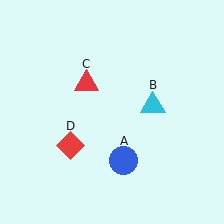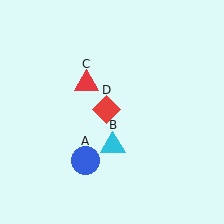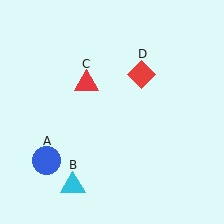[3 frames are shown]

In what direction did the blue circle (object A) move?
The blue circle (object A) moved left.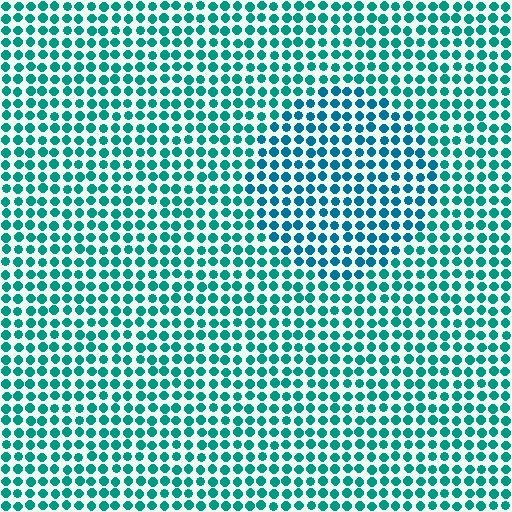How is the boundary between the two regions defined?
The boundary is defined purely by a slight shift in hue (about 23 degrees). Spacing, size, and orientation are identical on both sides.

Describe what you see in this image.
The image is filled with small teal elements in a uniform arrangement. A circle-shaped region is visible where the elements are tinted to a slightly different hue, forming a subtle color boundary.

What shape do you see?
I see a circle.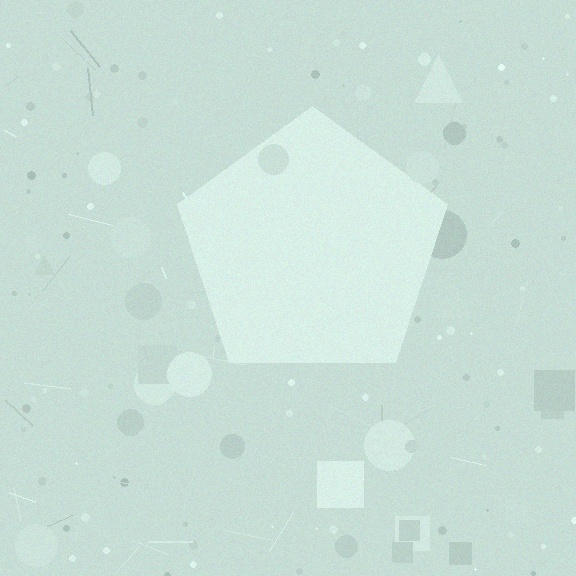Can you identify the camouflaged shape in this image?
The camouflaged shape is a pentagon.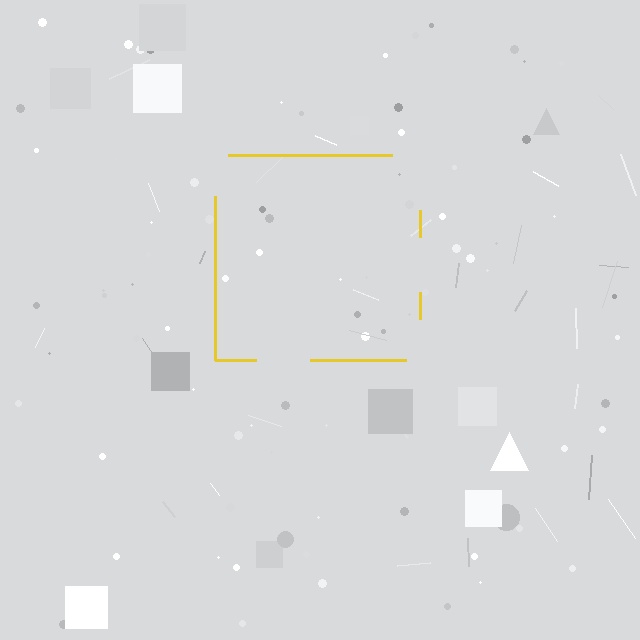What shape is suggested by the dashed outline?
The dashed outline suggests a square.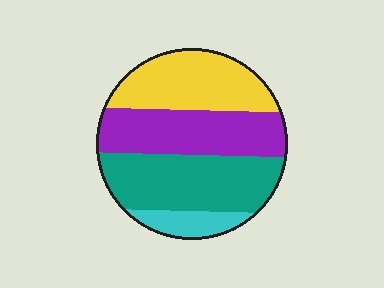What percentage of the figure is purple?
Purple covers about 30% of the figure.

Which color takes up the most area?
Teal, at roughly 35%.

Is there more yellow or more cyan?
Yellow.